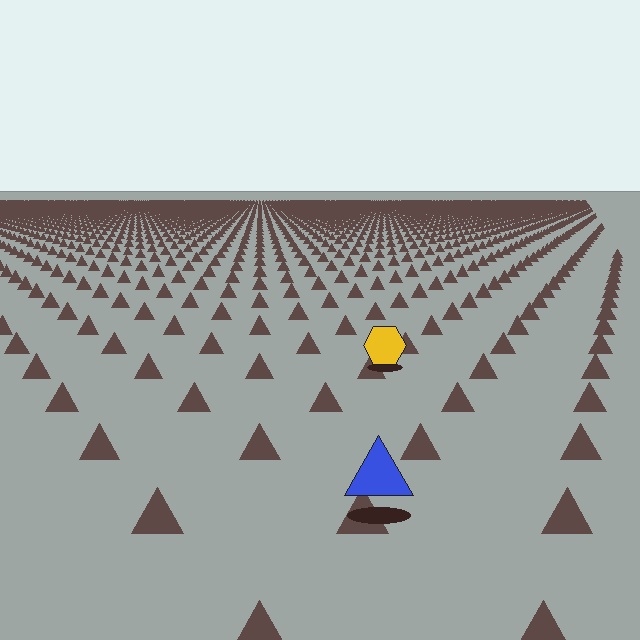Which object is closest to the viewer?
The blue triangle is closest. The texture marks near it are larger and more spread out.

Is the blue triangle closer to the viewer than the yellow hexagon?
Yes. The blue triangle is closer — you can tell from the texture gradient: the ground texture is coarser near it.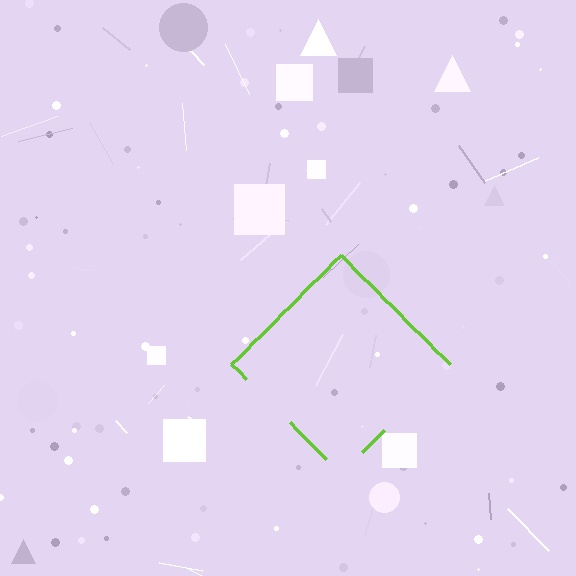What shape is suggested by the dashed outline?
The dashed outline suggests a diamond.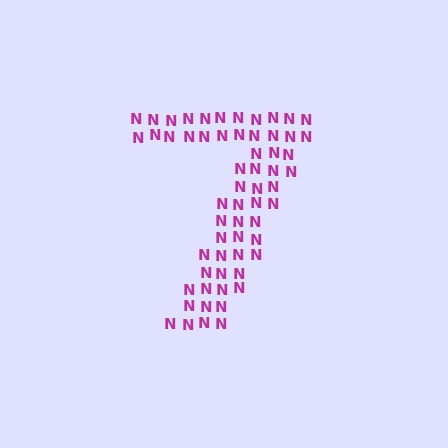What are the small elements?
The small elements are letter N's.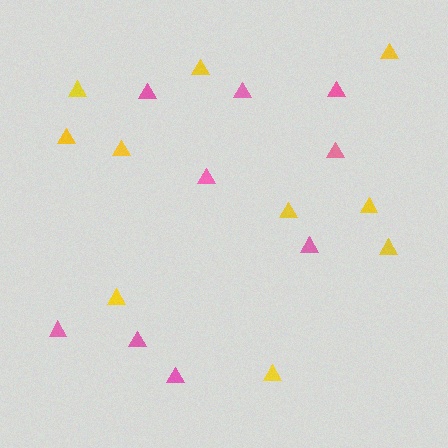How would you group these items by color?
There are 2 groups: one group of pink triangles (9) and one group of yellow triangles (10).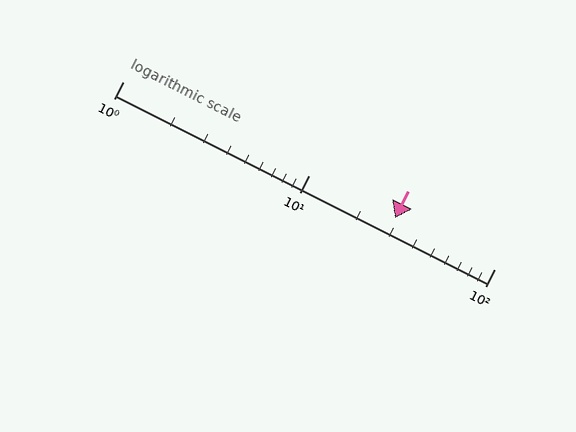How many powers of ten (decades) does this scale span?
The scale spans 2 decades, from 1 to 100.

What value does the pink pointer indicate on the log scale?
The pointer indicates approximately 29.